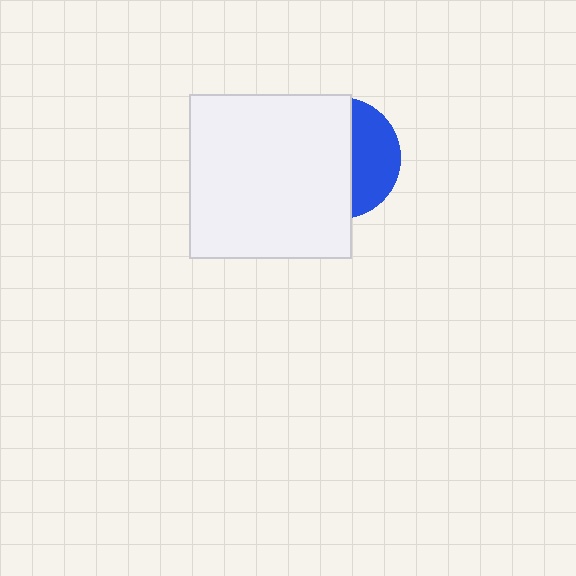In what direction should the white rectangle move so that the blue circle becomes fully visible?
The white rectangle should move left. That is the shortest direction to clear the overlap and leave the blue circle fully visible.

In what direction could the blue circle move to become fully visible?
The blue circle could move right. That would shift it out from behind the white rectangle entirely.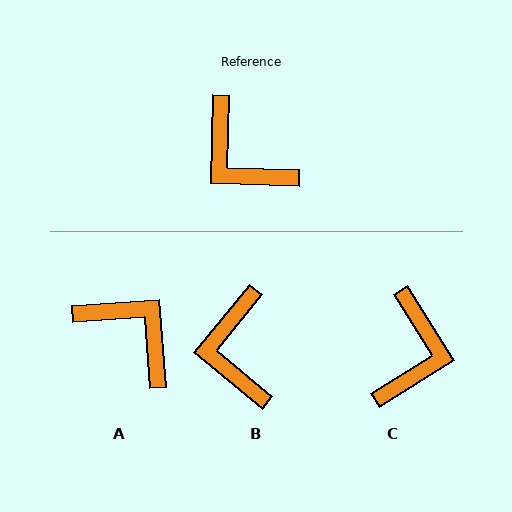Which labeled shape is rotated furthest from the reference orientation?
A, about 174 degrees away.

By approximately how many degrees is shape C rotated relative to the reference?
Approximately 124 degrees counter-clockwise.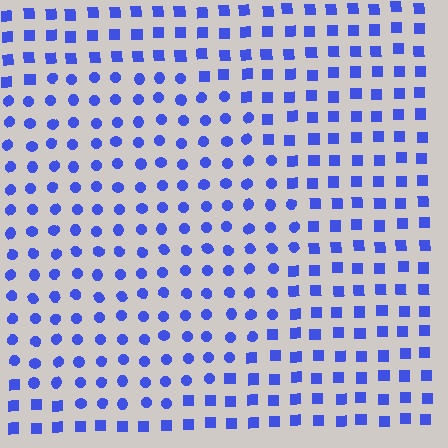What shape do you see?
I see a circle.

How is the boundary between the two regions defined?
The boundary is defined by a change in element shape: circles inside vs. squares outside. All elements share the same color and spacing.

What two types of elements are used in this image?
The image uses circles inside the circle region and squares outside it.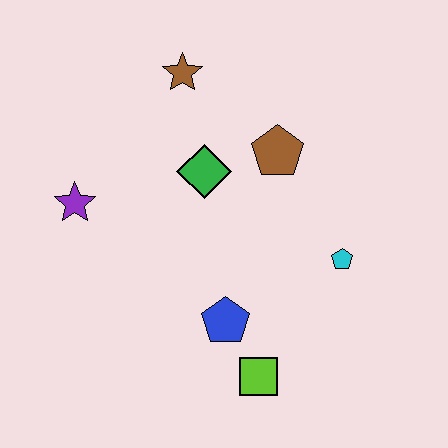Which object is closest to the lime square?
The blue pentagon is closest to the lime square.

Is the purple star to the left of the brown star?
Yes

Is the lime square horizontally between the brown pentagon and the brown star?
Yes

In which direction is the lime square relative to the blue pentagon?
The lime square is below the blue pentagon.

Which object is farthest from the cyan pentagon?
The purple star is farthest from the cyan pentagon.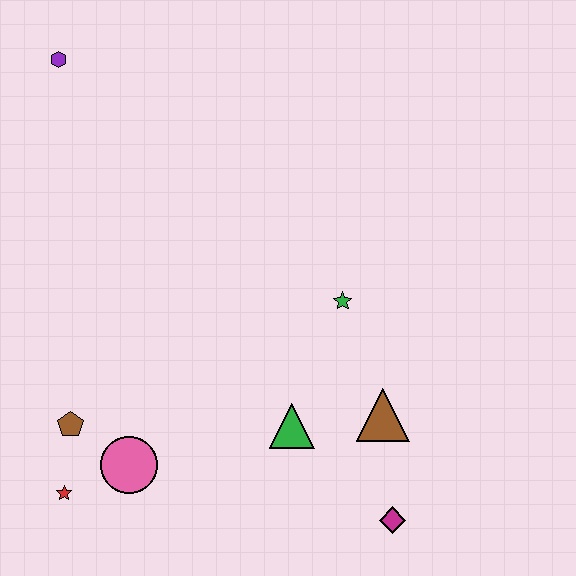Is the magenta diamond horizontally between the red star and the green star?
No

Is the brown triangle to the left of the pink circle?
No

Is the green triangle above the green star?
No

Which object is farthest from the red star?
The purple hexagon is farthest from the red star.